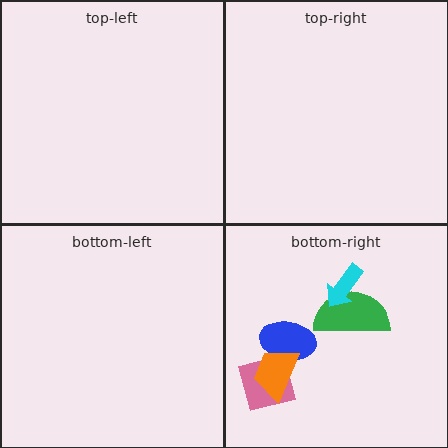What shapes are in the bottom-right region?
The green semicircle, the cyan arrow, the pink square, the blue ellipse, the orange trapezoid.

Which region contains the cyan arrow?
The bottom-right region.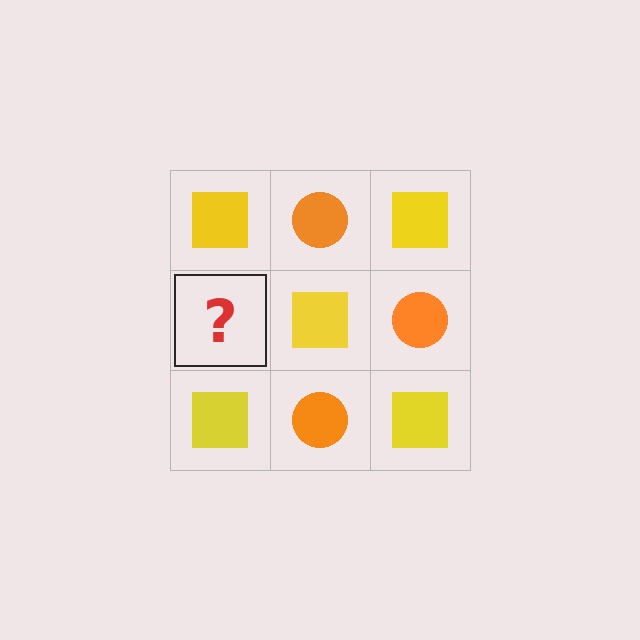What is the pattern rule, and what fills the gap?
The rule is that it alternates yellow square and orange circle in a checkerboard pattern. The gap should be filled with an orange circle.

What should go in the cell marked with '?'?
The missing cell should contain an orange circle.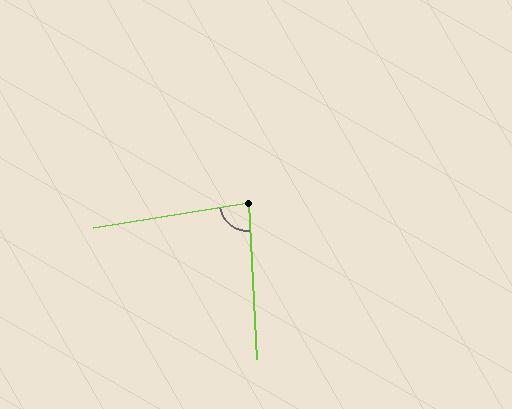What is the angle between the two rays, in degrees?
Approximately 84 degrees.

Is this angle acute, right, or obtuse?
It is acute.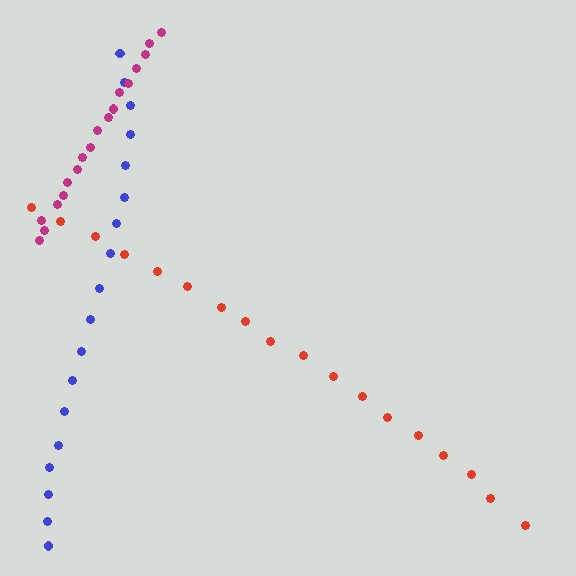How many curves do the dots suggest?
There are 3 distinct paths.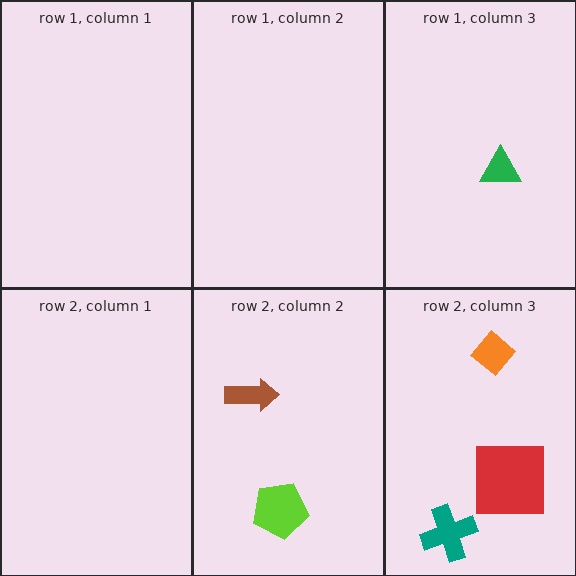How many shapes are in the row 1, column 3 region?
1.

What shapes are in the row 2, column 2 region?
The lime pentagon, the brown arrow.